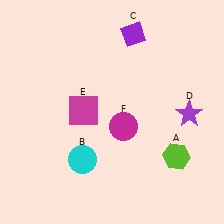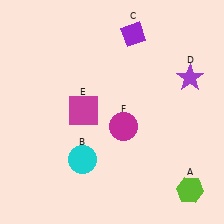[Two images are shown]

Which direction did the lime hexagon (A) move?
The lime hexagon (A) moved down.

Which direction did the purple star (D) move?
The purple star (D) moved up.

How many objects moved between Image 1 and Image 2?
2 objects moved between the two images.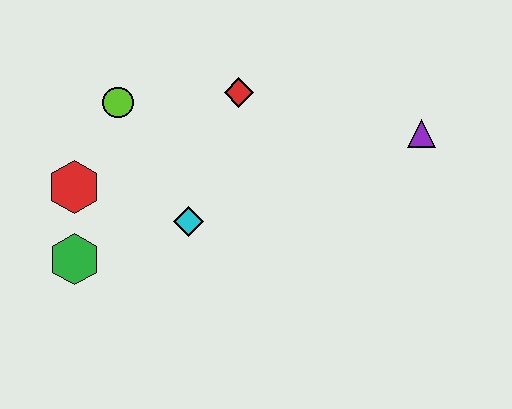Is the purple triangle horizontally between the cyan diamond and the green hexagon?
No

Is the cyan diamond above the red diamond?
No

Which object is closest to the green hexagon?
The red hexagon is closest to the green hexagon.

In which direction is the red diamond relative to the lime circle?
The red diamond is to the right of the lime circle.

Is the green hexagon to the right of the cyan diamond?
No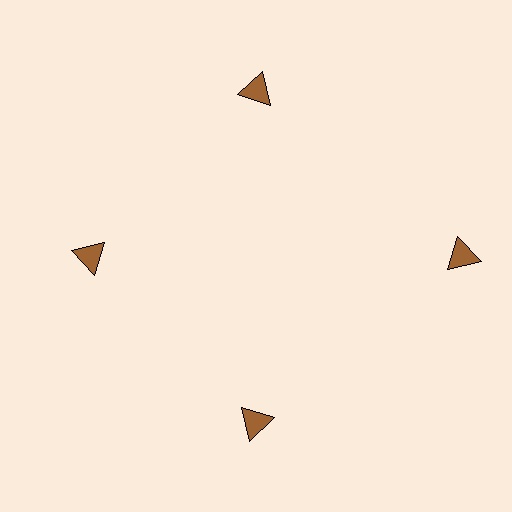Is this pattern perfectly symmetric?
No. The 4 brown triangles are arranged in a ring, but one element near the 3 o'clock position is pushed outward from the center, breaking the 4-fold rotational symmetry.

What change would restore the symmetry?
The symmetry would be restored by moving it inward, back onto the ring so that all 4 triangles sit at equal angles and equal distance from the center.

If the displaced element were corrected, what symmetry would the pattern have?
It would have 4-fold rotational symmetry — the pattern would map onto itself every 90 degrees.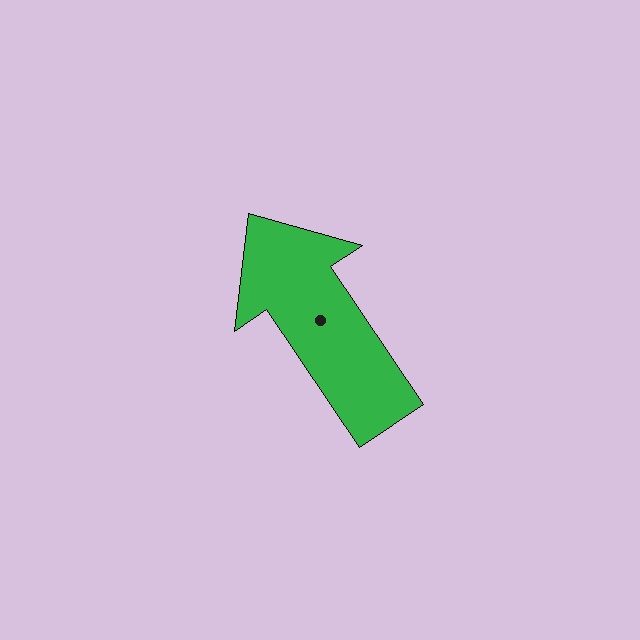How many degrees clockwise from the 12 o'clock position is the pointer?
Approximately 326 degrees.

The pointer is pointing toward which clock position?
Roughly 11 o'clock.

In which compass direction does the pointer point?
Northwest.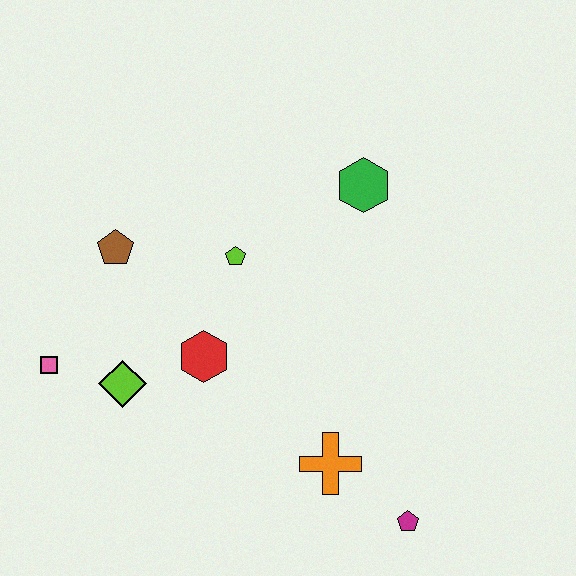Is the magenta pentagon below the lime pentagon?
Yes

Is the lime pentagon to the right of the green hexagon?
No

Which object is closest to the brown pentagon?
The lime pentagon is closest to the brown pentagon.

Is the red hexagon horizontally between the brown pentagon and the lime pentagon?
Yes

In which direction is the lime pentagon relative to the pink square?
The lime pentagon is to the right of the pink square.